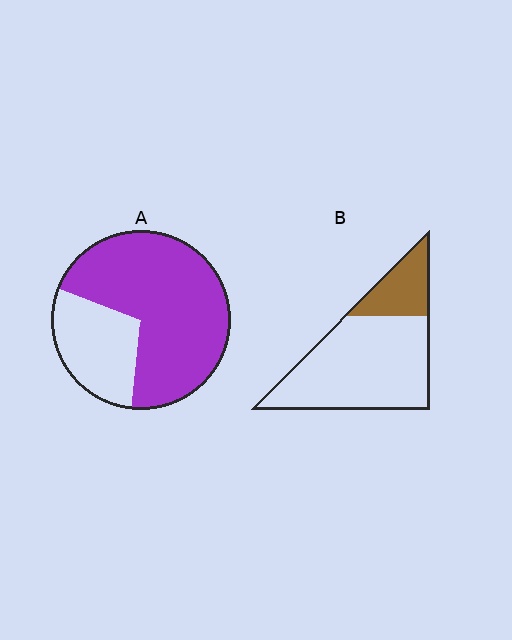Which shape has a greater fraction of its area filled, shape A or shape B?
Shape A.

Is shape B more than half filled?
No.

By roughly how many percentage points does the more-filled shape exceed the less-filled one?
By roughly 50 percentage points (A over B).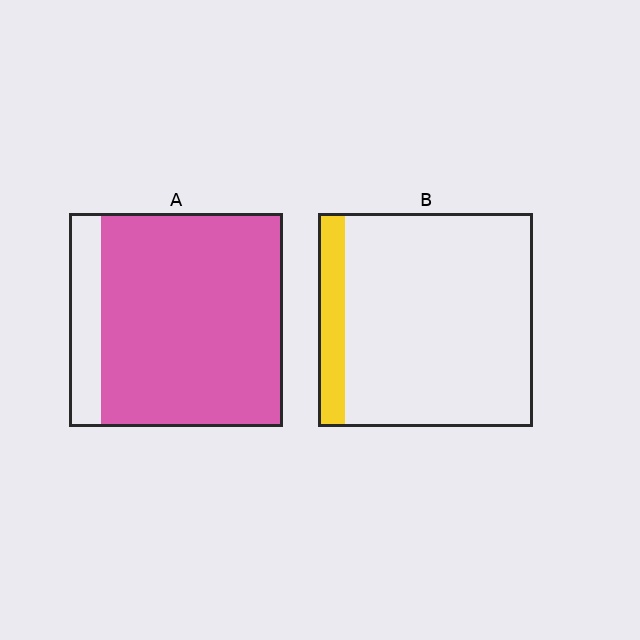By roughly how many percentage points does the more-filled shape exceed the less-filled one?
By roughly 70 percentage points (A over B).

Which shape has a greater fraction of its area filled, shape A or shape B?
Shape A.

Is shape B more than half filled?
No.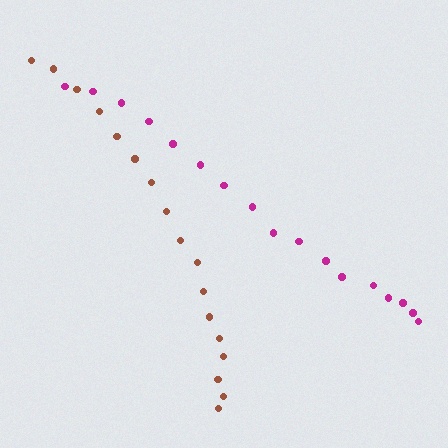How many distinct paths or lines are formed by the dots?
There are 2 distinct paths.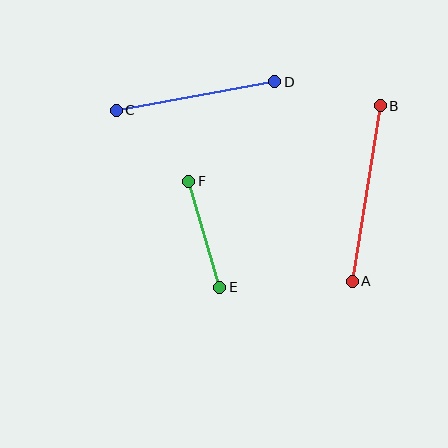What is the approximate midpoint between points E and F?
The midpoint is at approximately (204, 234) pixels.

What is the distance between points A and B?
The distance is approximately 178 pixels.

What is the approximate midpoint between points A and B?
The midpoint is at approximately (366, 193) pixels.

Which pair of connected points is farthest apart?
Points A and B are farthest apart.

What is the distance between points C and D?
The distance is approximately 161 pixels.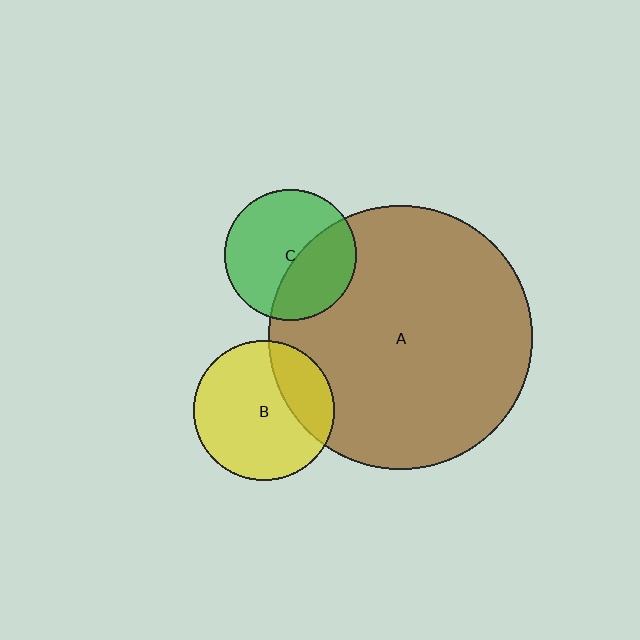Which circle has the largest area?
Circle A (brown).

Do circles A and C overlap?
Yes.